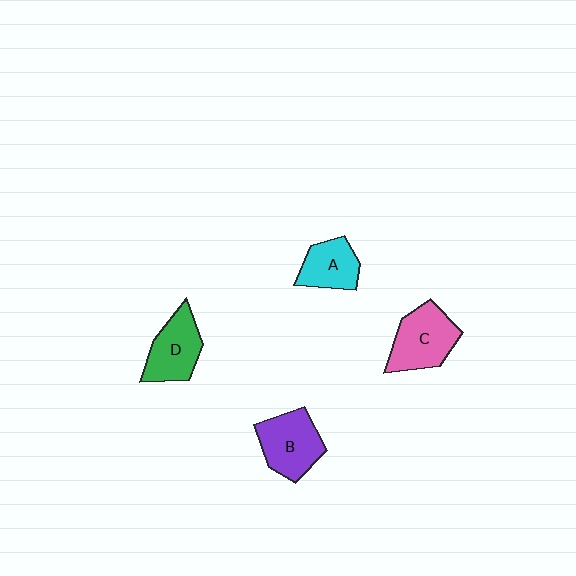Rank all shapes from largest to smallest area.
From largest to smallest: C (pink), B (purple), D (green), A (cyan).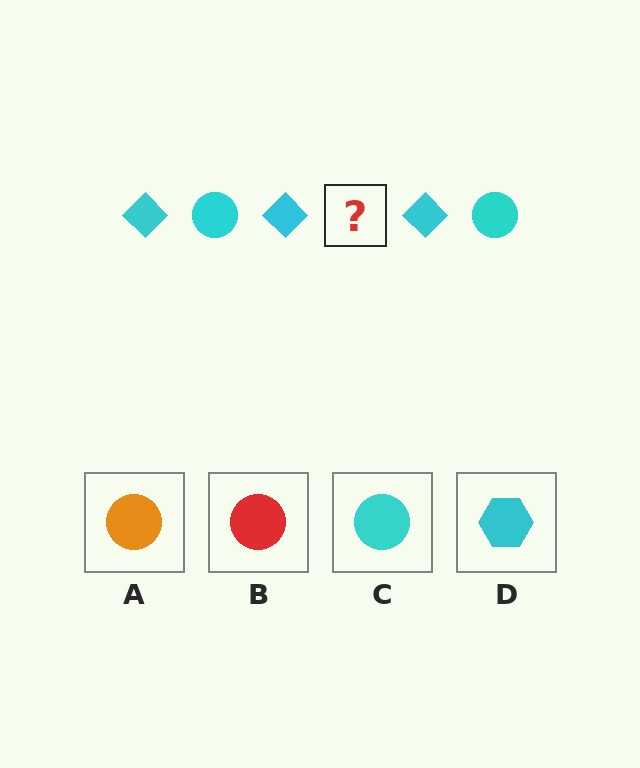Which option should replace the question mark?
Option C.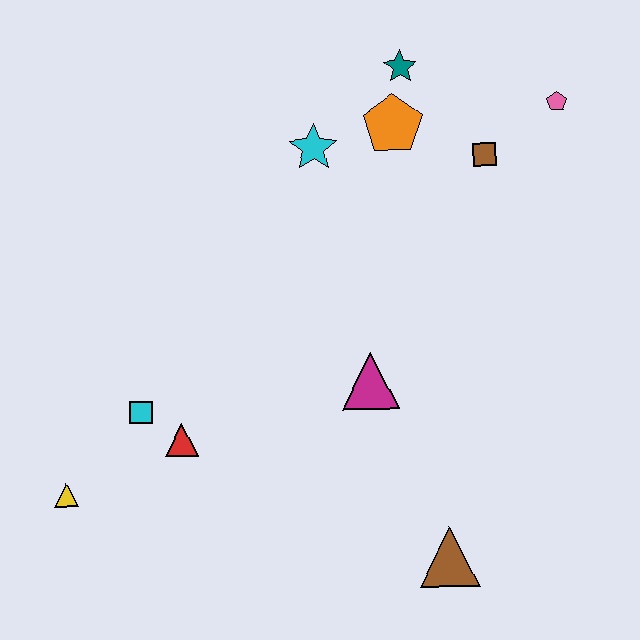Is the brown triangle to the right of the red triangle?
Yes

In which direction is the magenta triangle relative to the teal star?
The magenta triangle is below the teal star.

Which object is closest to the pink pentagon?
The brown square is closest to the pink pentagon.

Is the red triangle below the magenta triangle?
Yes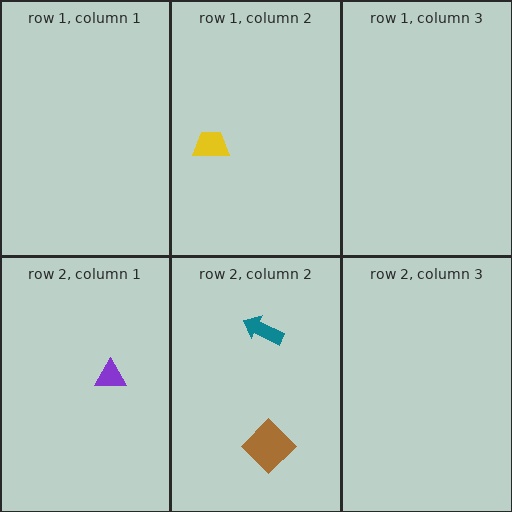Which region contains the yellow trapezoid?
The row 1, column 2 region.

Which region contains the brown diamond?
The row 2, column 2 region.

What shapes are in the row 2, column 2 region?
The brown diamond, the teal arrow.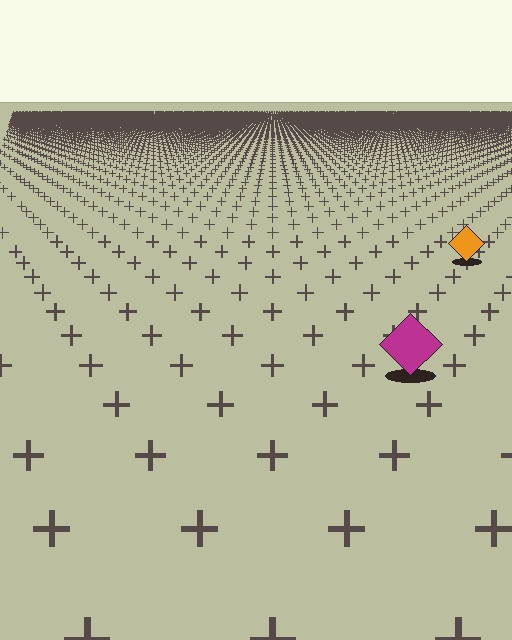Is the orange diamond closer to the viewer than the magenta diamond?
No. The magenta diamond is closer — you can tell from the texture gradient: the ground texture is coarser near it.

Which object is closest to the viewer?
The magenta diamond is closest. The texture marks near it are larger and more spread out.